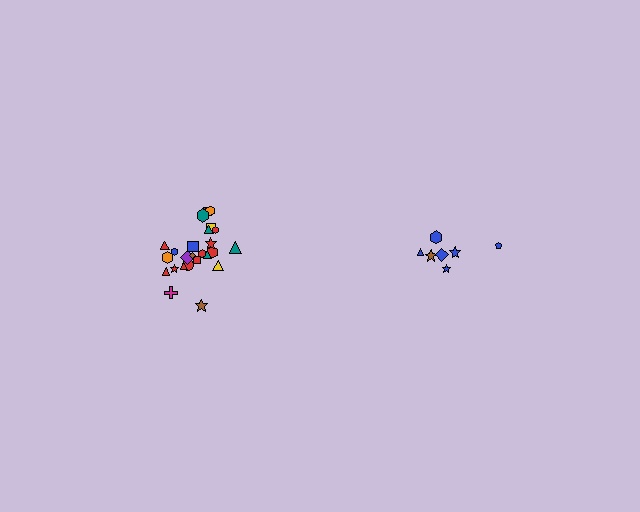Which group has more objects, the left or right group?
The left group.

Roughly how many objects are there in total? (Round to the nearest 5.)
Roughly 30 objects in total.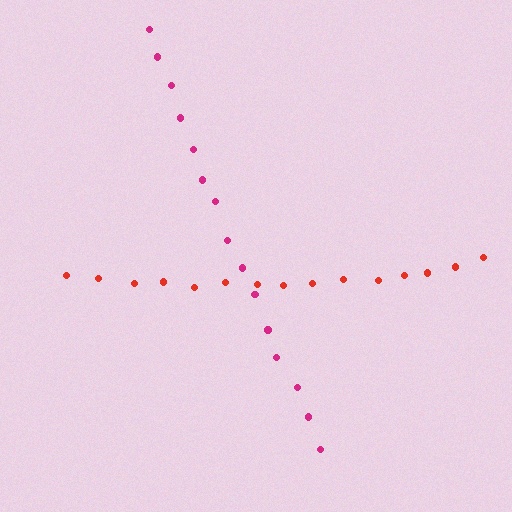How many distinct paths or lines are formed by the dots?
There are 2 distinct paths.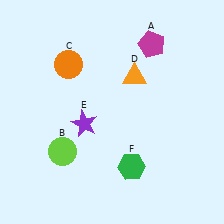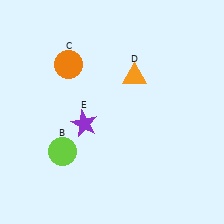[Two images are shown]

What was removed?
The green hexagon (F), the magenta pentagon (A) were removed in Image 2.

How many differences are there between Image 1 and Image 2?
There are 2 differences between the two images.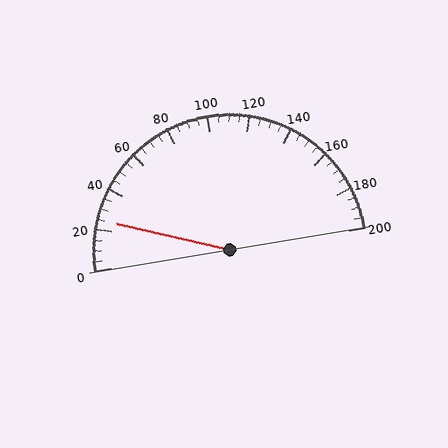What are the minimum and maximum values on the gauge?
The gauge ranges from 0 to 200.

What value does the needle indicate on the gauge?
The needle indicates approximately 25.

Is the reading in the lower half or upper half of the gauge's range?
The reading is in the lower half of the range (0 to 200).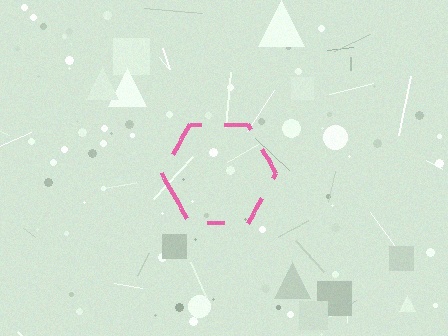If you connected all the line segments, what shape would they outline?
They would outline a hexagon.